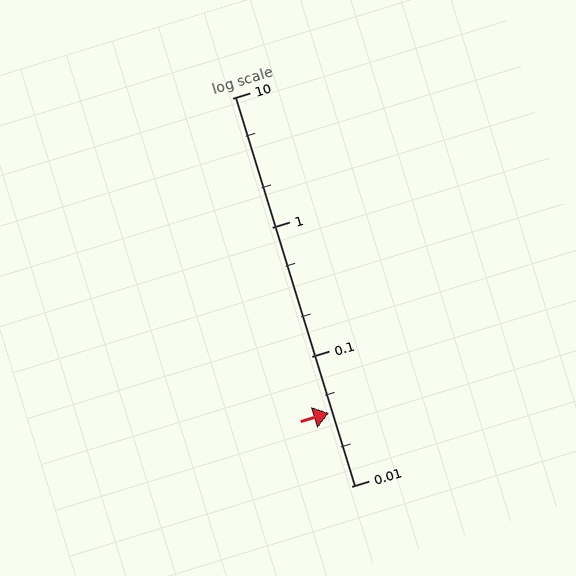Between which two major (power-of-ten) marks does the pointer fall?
The pointer is between 0.01 and 0.1.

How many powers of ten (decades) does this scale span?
The scale spans 3 decades, from 0.01 to 10.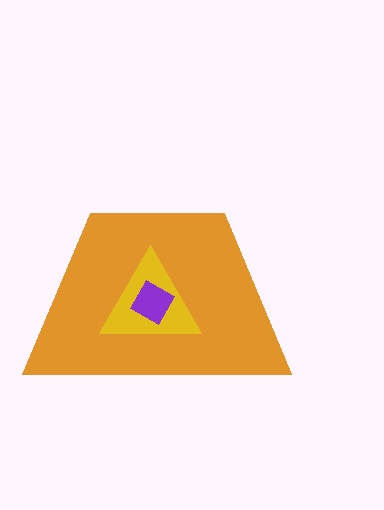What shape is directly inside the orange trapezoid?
The yellow triangle.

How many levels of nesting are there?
3.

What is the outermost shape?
The orange trapezoid.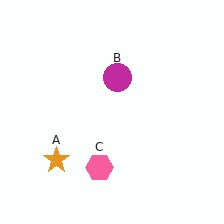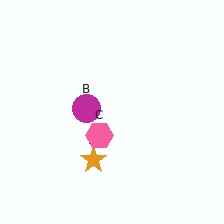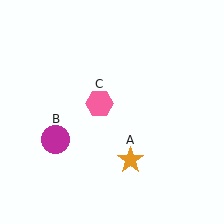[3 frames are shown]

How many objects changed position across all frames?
3 objects changed position: orange star (object A), magenta circle (object B), pink hexagon (object C).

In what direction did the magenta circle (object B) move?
The magenta circle (object B) moved down and to the left.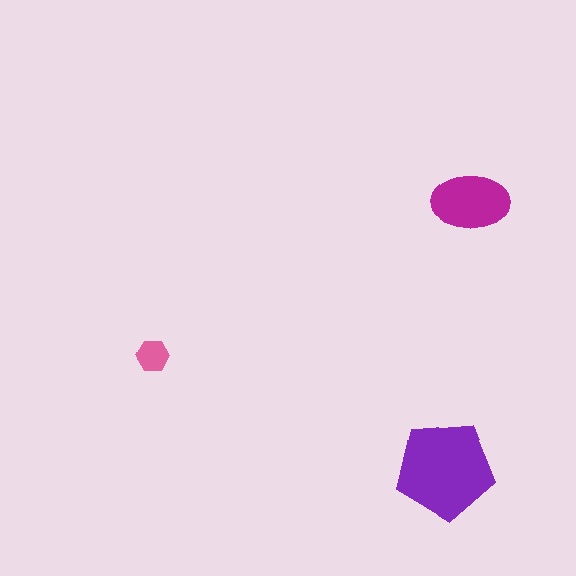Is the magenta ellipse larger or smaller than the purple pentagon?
Smaller.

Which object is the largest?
The purple pentagon.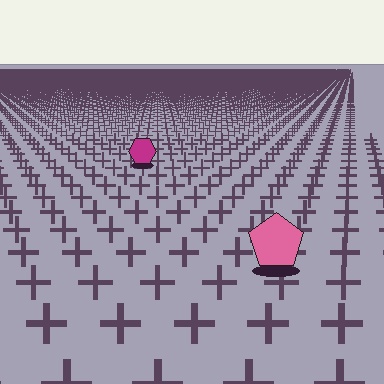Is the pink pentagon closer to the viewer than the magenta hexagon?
Yes. The pink pentagon is closer — you can tell from the texture gradient: the ground texture is coarser near it.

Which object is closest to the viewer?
The pink pentagon is closest. The texture marks near it are larger and more spread out.